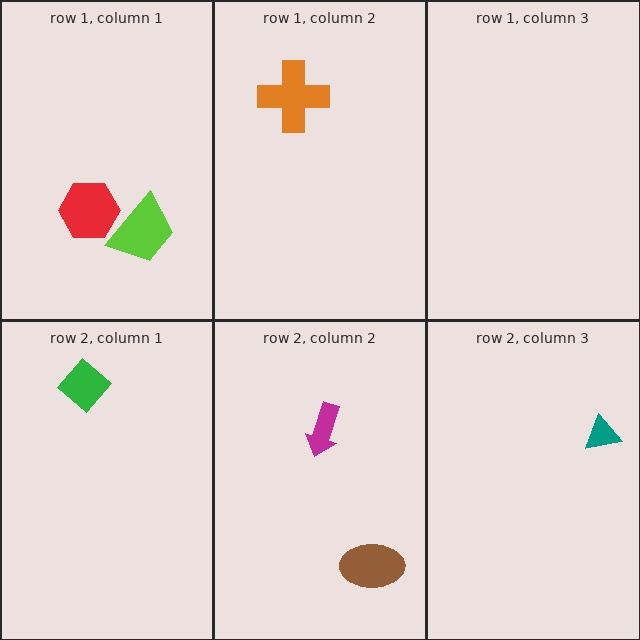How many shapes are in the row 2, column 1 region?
1.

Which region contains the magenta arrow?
The row 2, column 2 region.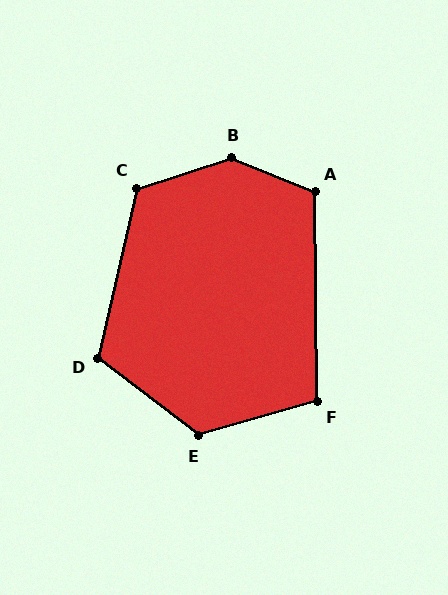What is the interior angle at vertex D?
Approximately 115 degrees (obtuse).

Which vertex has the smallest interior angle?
F, at approximately 105 degrees.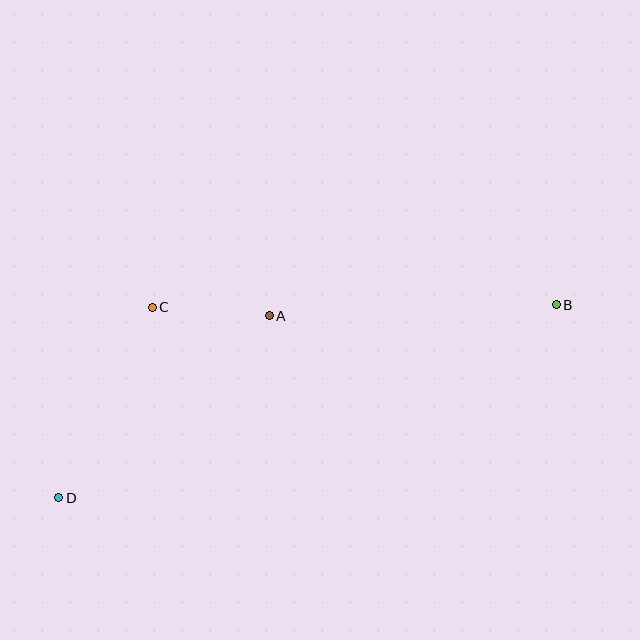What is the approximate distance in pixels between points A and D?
The distance between A and D is approximately 278 pixels.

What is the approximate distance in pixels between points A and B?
The distance between A and B is approximately 287 pixels.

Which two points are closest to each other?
Points A and C are closest to each other.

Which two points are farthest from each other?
Points B and D are farthest from each other.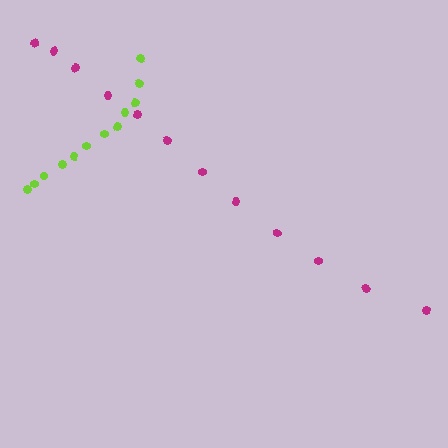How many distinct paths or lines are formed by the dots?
There are 2 distinct paths.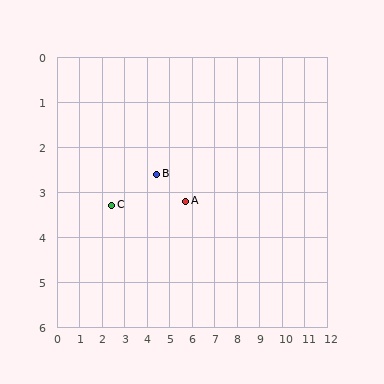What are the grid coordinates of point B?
Point B is at approximately (4.4, 2.6).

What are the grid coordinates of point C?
Point C is at approximately (2.4, 3.3).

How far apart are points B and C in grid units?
Points B and C are about 2.1 grid units apart.